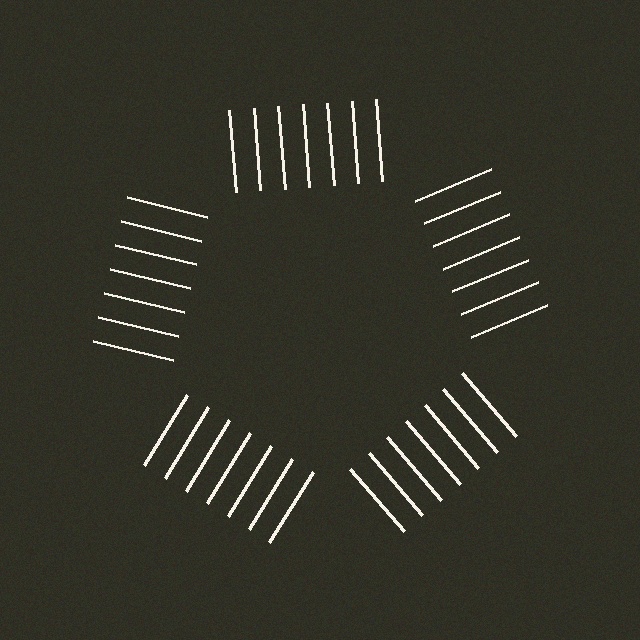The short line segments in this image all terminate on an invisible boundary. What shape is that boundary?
An illusory pentagon — the line segments terminate on its edges but no continuous stroke is drawn.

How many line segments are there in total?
35 — 7 along each of the 5 edges.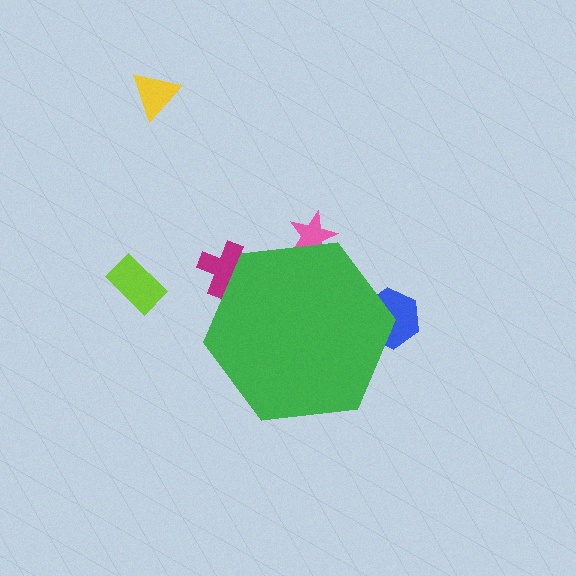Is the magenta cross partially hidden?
Yes, the magenta cross is partially hidden behind the green hexagon.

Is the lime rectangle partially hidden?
No, the lime rectangle is fully visible.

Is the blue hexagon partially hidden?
Yes, the blue hexagon is partially hidden behind the green hexagon.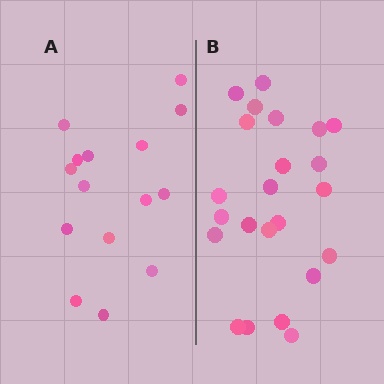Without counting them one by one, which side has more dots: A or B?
Region B (the right region) has more dots.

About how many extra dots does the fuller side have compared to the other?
Region B has roughly 8 or so more dots than region A.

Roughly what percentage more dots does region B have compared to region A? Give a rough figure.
About 55% more.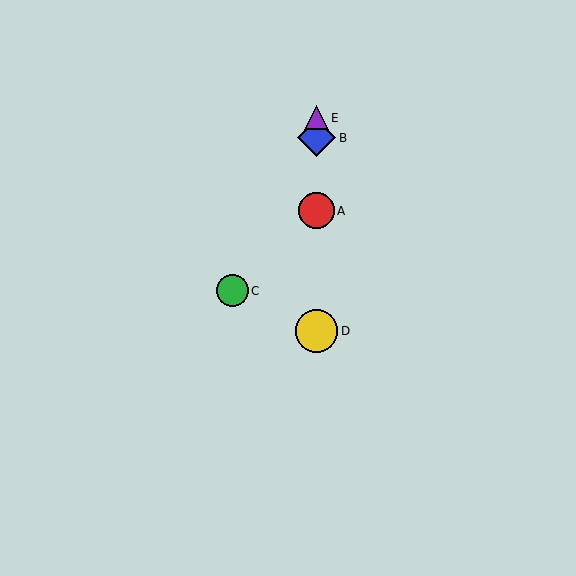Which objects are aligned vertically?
Objects A, B, D, E are aligned vertically.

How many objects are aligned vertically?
4 objects (A, B, D, E) are aligned vertically.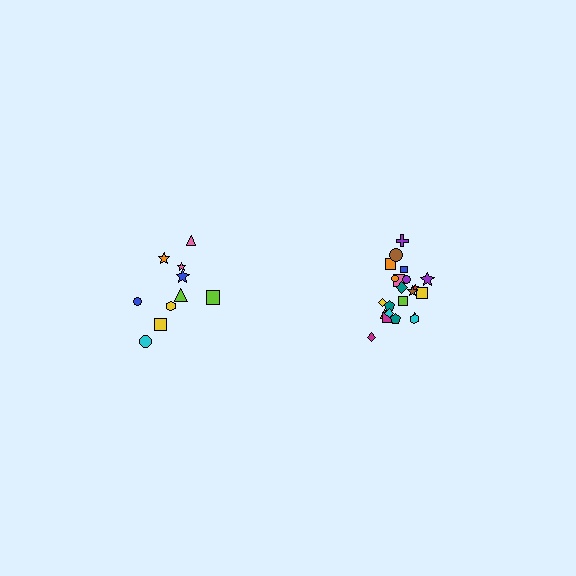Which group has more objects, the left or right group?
The right group.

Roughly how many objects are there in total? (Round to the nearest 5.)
Roughly 30 objects in total.